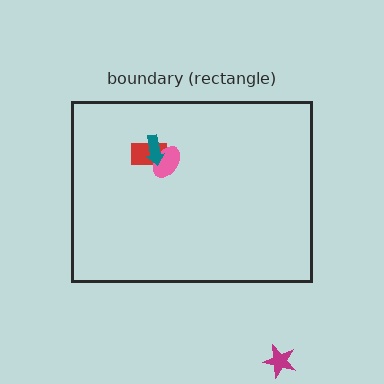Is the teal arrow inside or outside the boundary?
Inside.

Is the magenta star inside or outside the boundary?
Outside.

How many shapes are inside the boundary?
3 inside, 1 outside.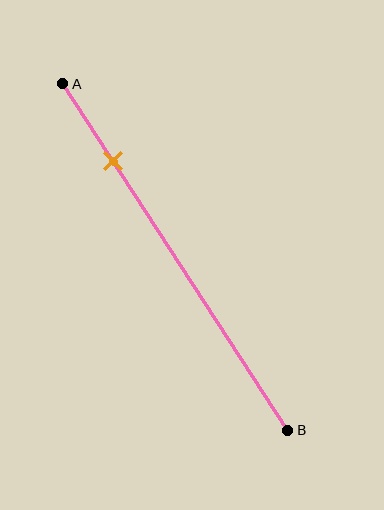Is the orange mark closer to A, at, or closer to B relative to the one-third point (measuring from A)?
The orange mark is closer to point A than the one-third point of segment AB.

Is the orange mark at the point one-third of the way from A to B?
No, the mark is at about 20% from A, not at the 33% one-third point.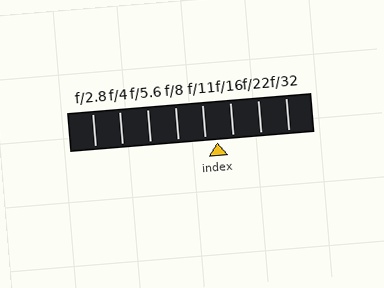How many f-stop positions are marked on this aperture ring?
There are 8 f-stop positions marked.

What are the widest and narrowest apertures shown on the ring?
The widest aperture shown is f/2.8 and the narrowest is f/32.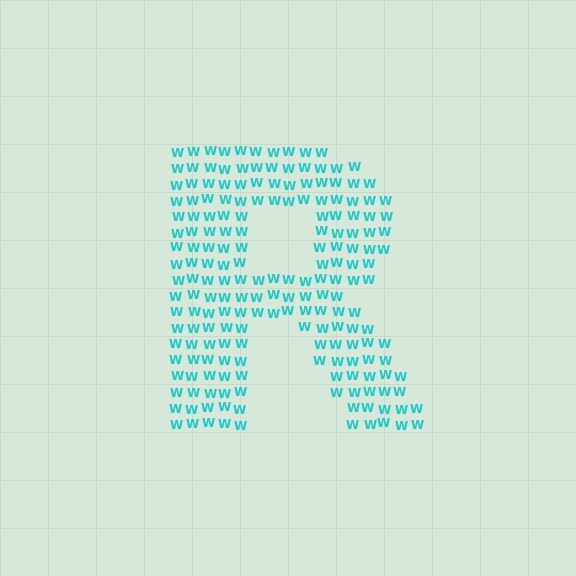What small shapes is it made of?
It is made of small letter W's.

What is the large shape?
The large shape is the letter R.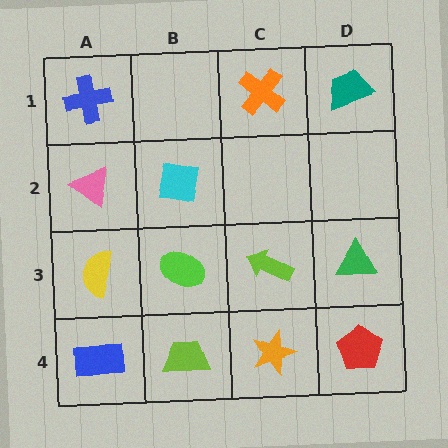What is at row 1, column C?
An orange cross.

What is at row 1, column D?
A teal trapezoid.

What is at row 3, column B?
A lime ellipse.